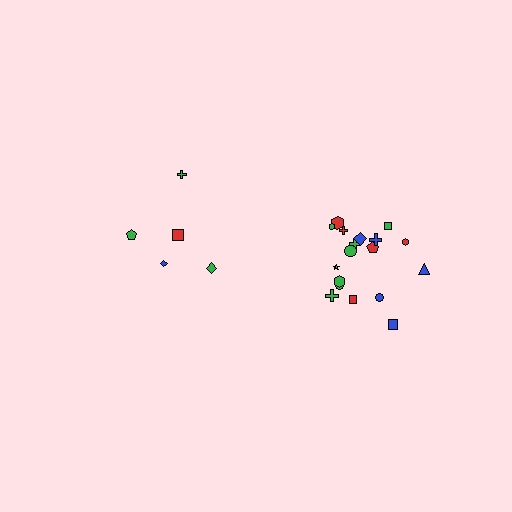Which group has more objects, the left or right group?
The right group.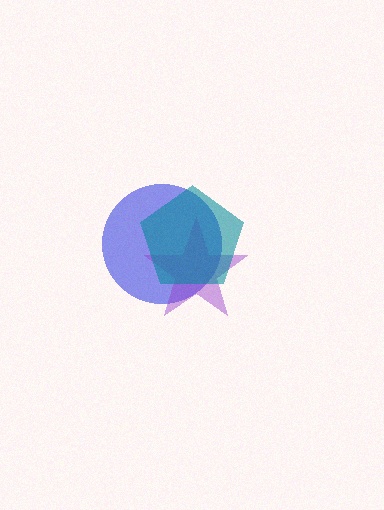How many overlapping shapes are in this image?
There are 3 overlapping shapes in the image.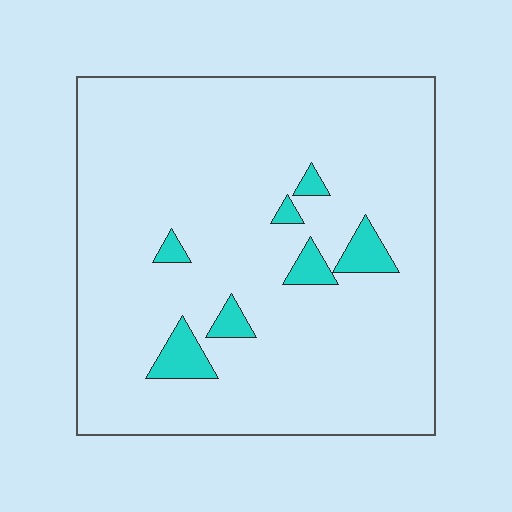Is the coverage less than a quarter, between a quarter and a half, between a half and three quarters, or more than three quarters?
Less than a quarter.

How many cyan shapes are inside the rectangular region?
7.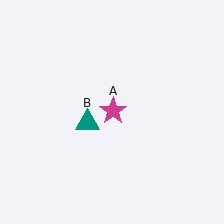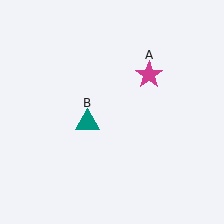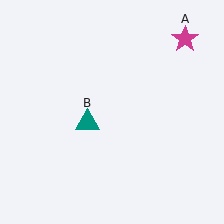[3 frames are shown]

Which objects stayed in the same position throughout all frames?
Teal triangle (object B) remained stationary.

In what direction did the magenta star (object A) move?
The magenta star (object A) moved up and to the right.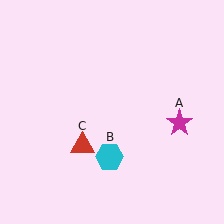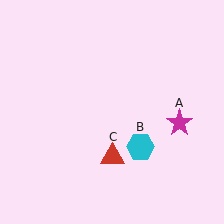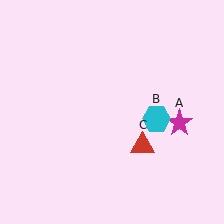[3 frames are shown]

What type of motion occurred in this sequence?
The cyan hexagon (object B), red triangle (object C) rotated counterclockwise around the center of the scene.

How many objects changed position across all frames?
2 objects changed position: cyan hexagon (object B), red triangle (object C).